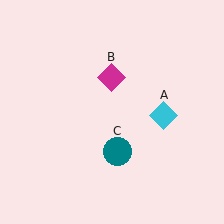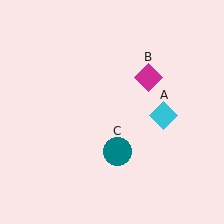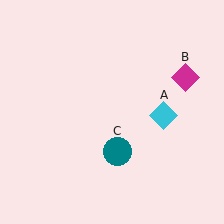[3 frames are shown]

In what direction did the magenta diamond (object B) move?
The magenta diamond (object B) moved right.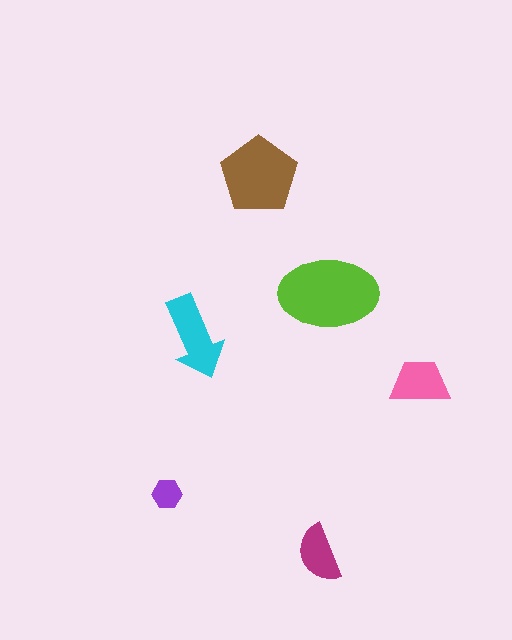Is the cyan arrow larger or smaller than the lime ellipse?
Smaller.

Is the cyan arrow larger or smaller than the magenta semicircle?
Larger.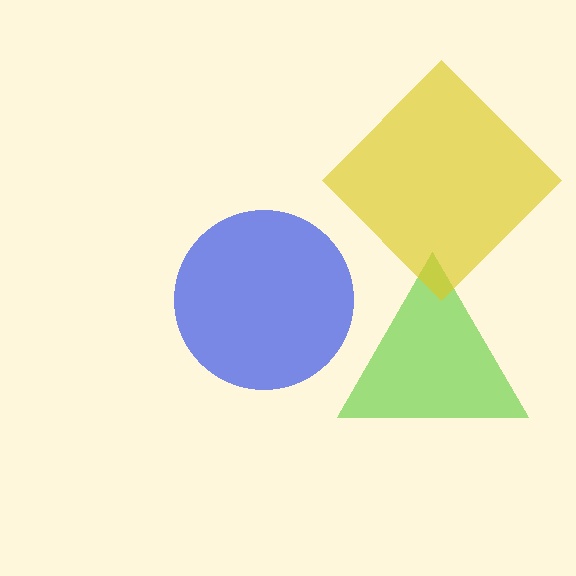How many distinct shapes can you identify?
There are 3 distinct shapes: a blue circle, a lime triangle, a yellow diamond.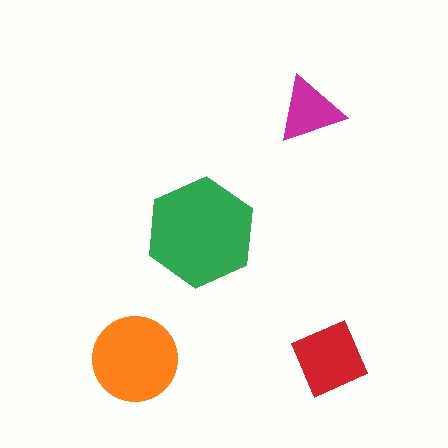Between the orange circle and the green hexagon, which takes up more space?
The green hexagon.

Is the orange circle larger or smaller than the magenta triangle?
Larger.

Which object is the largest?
The green hexagon.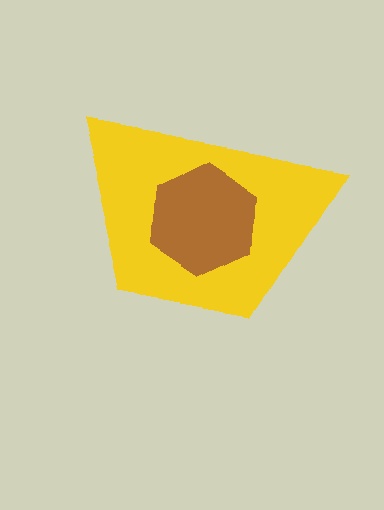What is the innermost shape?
The brown hexagon.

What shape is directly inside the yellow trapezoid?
The brown hexagon.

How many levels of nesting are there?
2.